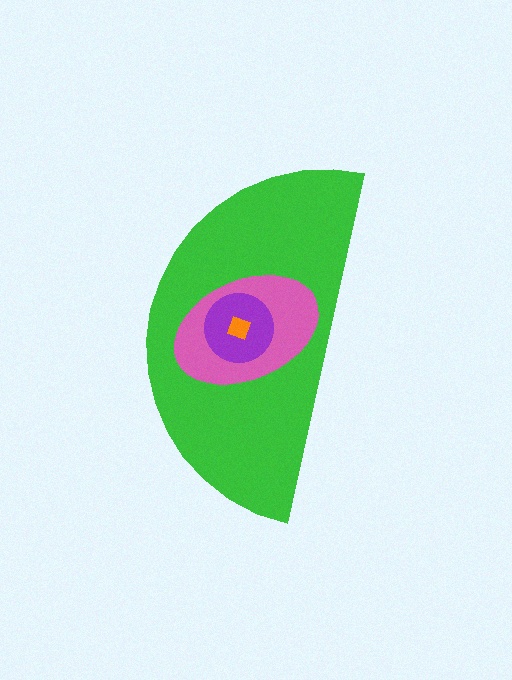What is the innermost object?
The orange square.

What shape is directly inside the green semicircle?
The pink ellipse.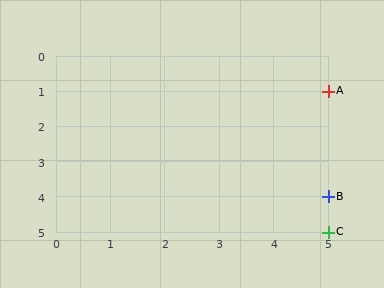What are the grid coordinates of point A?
Point A is at grid coordinates (5, 1).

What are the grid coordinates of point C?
Point C is at grid coordinates (5, 5).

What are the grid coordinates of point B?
Point B is at grid coordinates (5, 4).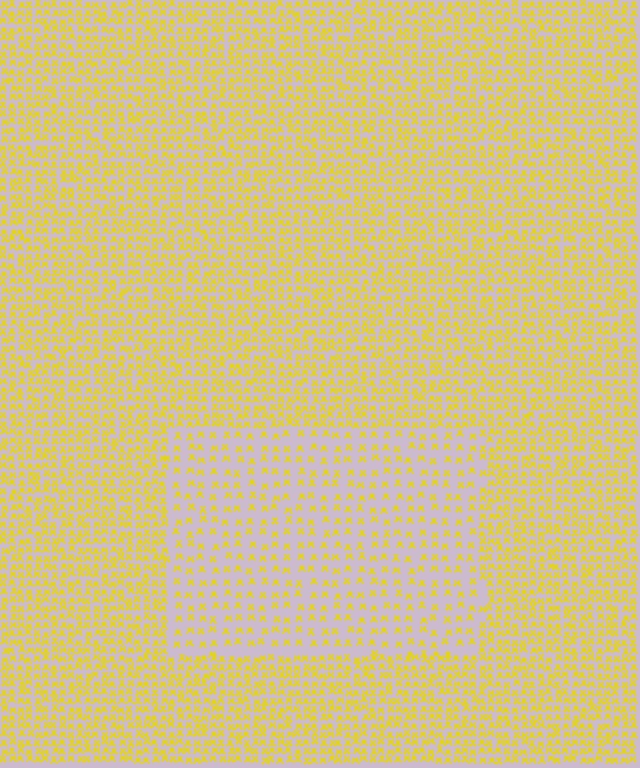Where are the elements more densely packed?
The elements are more densely packed outside the rectangle boundary.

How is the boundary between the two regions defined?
The boundary is defined by a change in element density (approximately 2.1x ratio). All elements are the same color, size, and shape.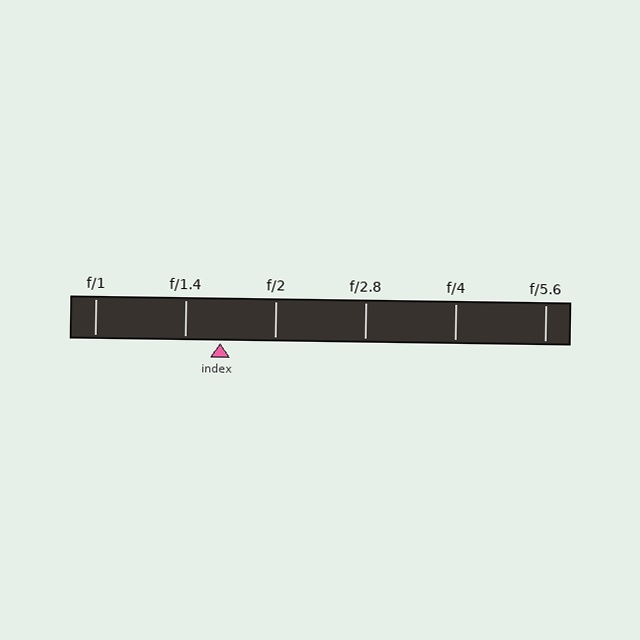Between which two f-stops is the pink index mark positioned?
The index mark is between f/1.4 and f/2.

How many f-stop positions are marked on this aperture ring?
There are 6 f-stop positions marked.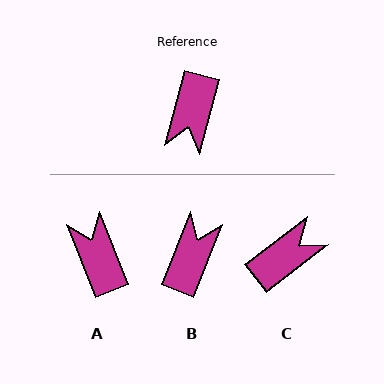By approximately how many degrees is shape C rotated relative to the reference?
Approximately 142 degrees counter-clockwise.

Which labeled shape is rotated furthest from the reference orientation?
B, about 173 degrees away.